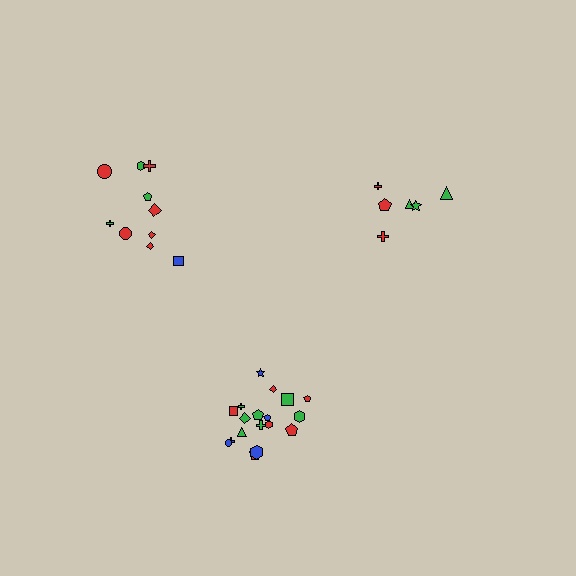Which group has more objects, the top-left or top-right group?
The top-left group.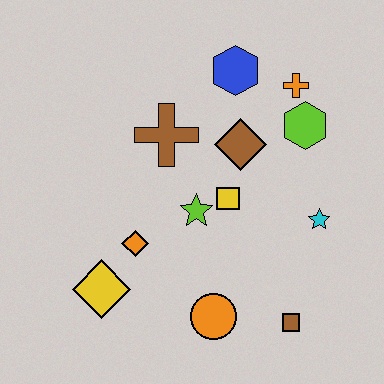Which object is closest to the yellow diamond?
The orange diamond is closest to the yellow diamond.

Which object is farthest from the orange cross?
The yellow diamond is farthest from the orange cross.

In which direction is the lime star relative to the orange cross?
The lime star is below the orange cross.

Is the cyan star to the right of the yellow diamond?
Yes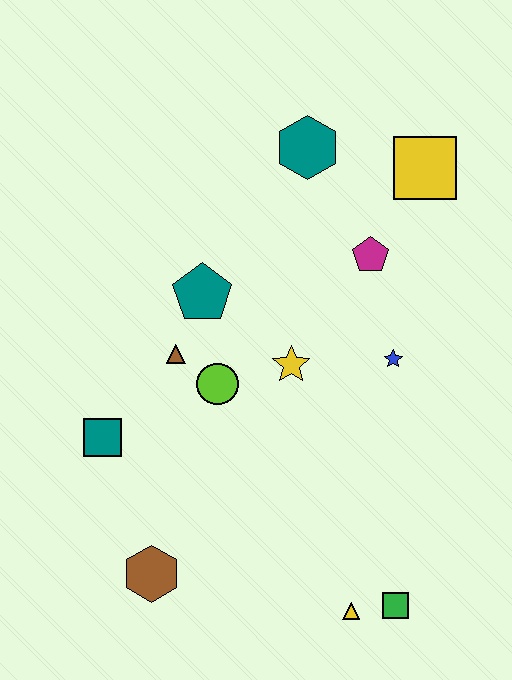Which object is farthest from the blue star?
The brown hexagon is farthest from the blue star.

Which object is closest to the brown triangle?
The lime circle is closest to the brown triangle.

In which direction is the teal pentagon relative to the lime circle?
The teal pentagon is above the lime circle.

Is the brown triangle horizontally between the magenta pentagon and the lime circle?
No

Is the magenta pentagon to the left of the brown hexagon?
No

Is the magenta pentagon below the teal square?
No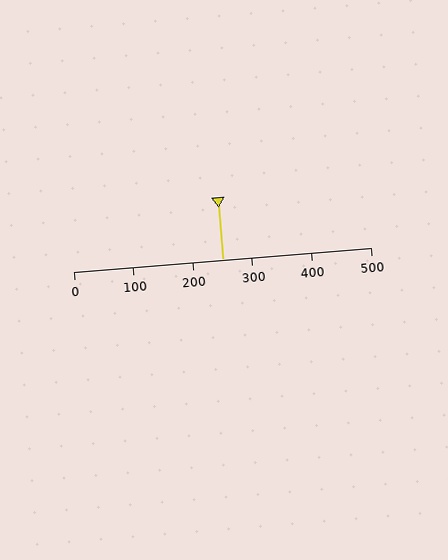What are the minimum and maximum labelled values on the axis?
The axis runs from 0 to 500.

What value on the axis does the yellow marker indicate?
The marker indicates approximately 250.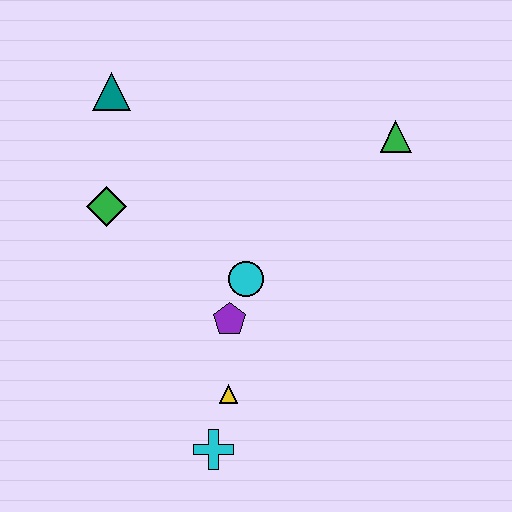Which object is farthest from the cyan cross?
The teal triangle is farthest from the cyan cross.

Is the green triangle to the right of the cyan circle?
Yes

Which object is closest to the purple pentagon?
The cyan circle is closest to the purple pentagon.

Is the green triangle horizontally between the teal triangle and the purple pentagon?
No